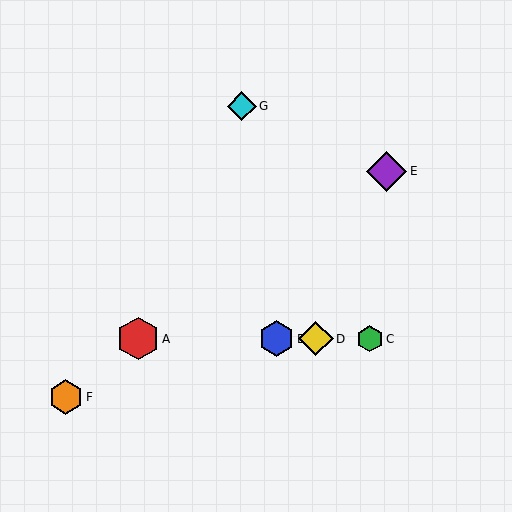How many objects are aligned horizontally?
4 objects (A, B, C, D) are aligned horizontally.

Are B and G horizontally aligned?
No, B is at y≈339 and G is at y≈106.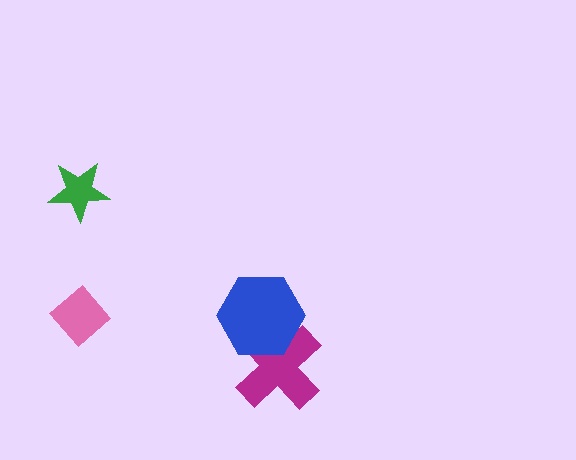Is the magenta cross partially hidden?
Yes, it is partially covered by another shape.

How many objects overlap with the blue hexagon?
1 object overlaps with the blue hexagon.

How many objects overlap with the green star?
0 objects overlap with the green star.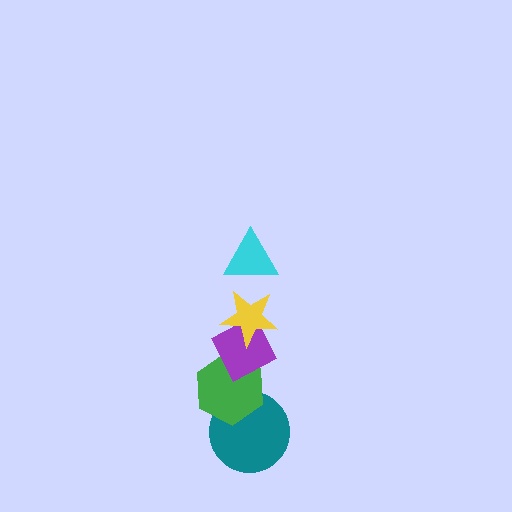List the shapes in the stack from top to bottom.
From top to bottom: the cyan triangle, the yellow star, the purple diamond, the green hexagon, the teal circle.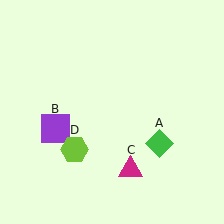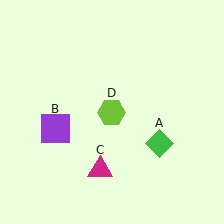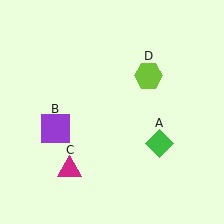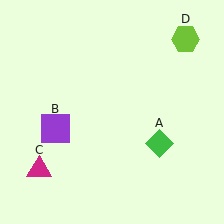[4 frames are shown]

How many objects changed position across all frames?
2 objects changed position: magenta triangle (object C), lime hexagon (object D).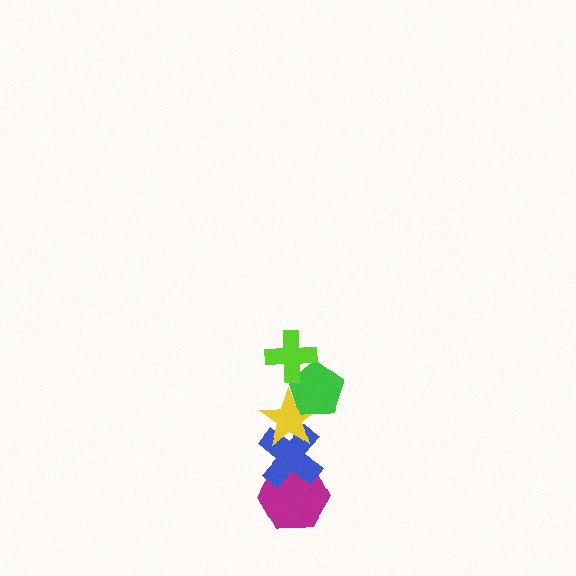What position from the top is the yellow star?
The yellow star is 3rd from the top.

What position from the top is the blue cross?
The blue cross is 4th from the top.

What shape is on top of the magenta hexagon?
The blue cross is on top of the magenta hexagon.